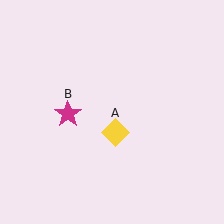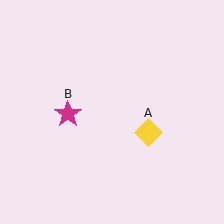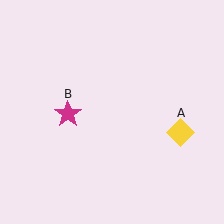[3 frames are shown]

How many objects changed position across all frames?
1 object changed position: yellow diamond (object A).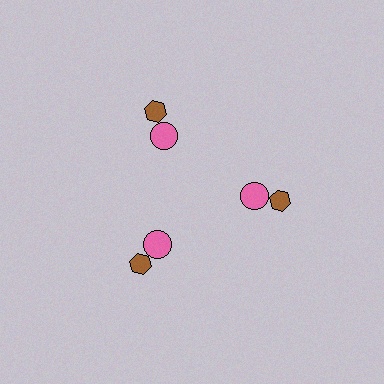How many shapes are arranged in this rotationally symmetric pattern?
There are 6 shapes, arranged in 3 groups of 2.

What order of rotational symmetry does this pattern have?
This pattern has 3-fold rotational symmetry.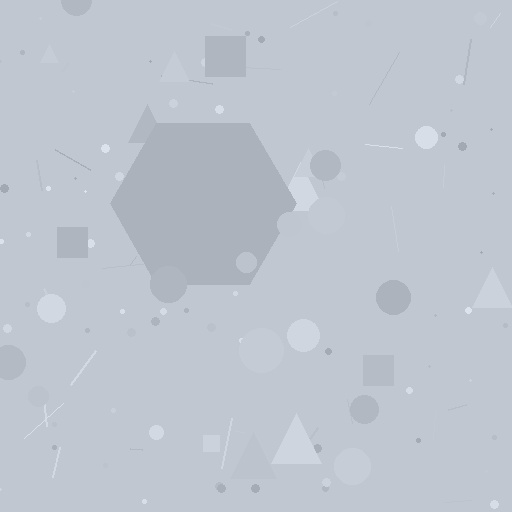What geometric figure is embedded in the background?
A hexagon is embedded in the background.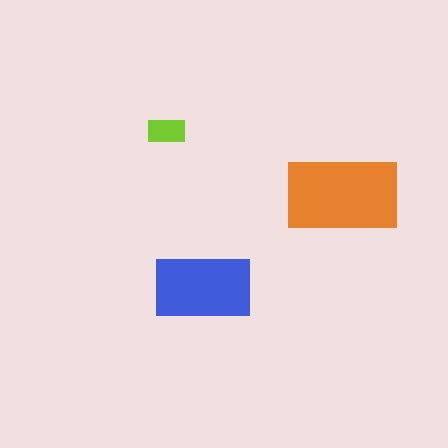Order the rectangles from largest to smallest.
the orange one, the blue one, the lime one.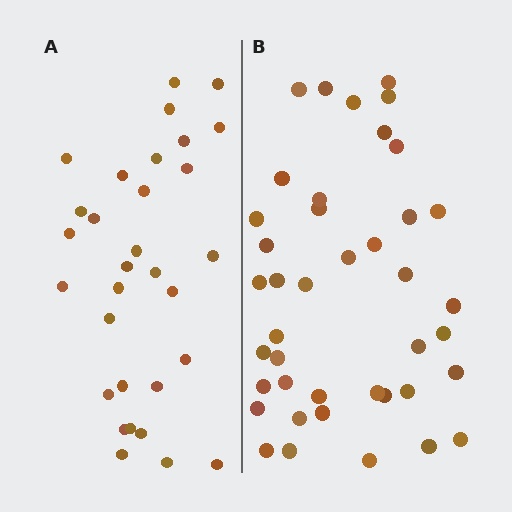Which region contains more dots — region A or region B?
Region B (the right region) has more dots.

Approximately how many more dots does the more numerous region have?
Region B has roughly 10 or so more dots than region A.